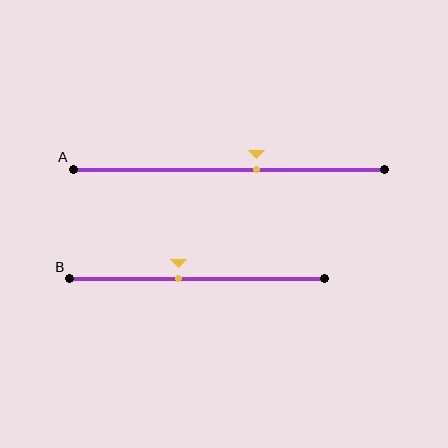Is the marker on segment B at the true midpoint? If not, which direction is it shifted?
No, the marker on segment B is shifted to the left by about 7% of the segment length.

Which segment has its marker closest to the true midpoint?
Segment B has its marker closest to the true midpoint.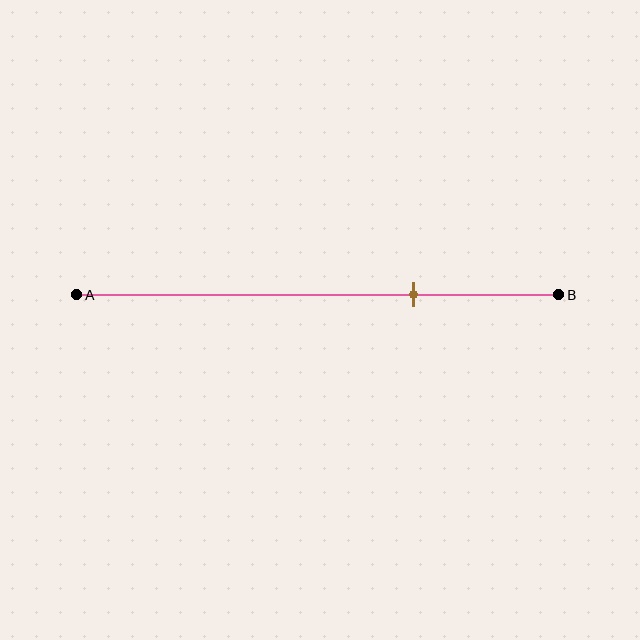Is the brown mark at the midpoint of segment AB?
No, the mark is at about 70% from A, not at the 50% midpoint.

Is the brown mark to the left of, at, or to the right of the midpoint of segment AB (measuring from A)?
The brown mark is to the right of the midpoint of segment AB.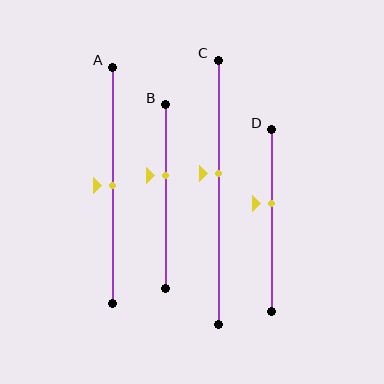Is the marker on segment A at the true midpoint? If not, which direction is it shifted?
Yes, the marker on segment A is at the true midpoint.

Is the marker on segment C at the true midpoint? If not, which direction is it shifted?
No, the marker on segment C is shifted upward by about 7% of the segment length.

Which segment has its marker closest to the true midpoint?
Segment A has its marker closest to the true midpoint.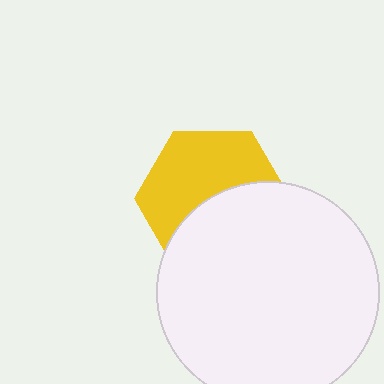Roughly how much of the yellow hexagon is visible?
About half of it is visible (roughly 54%).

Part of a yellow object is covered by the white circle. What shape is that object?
It is a hexagon.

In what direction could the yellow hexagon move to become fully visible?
The yellow hexagon could move up. That would shift it out from behind the white circle entirely.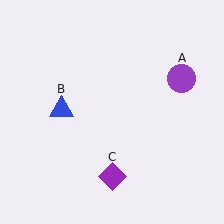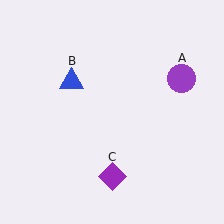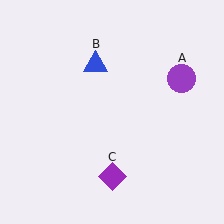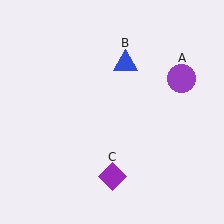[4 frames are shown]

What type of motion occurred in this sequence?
The blue triangle (object B) rotated clockwise around the center of the scene.